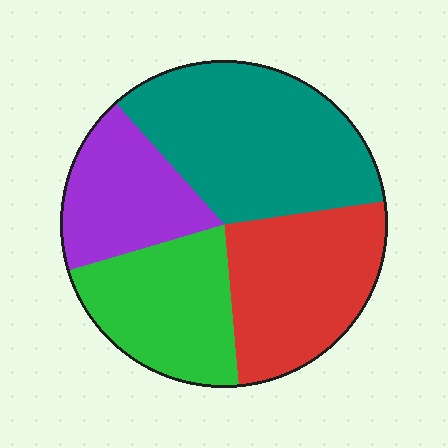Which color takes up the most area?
Teal, at roughly 35%.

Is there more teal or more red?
Teal.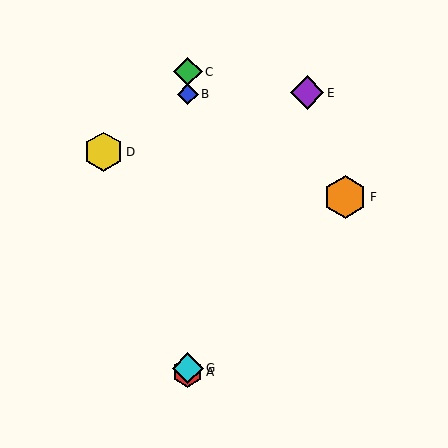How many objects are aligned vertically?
4 objects (A, B, C, G) are aligned vertically.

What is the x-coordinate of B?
Object B is at x≈188.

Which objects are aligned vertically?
Objects A, B, C, G are aligned vertically.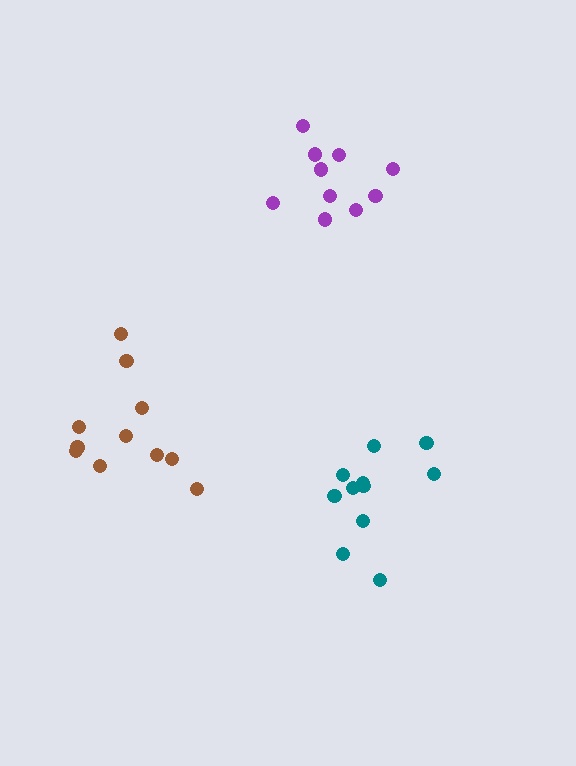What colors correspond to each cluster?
The clusters are colored: purple, brown, teal.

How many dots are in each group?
Group 1: 10 dots, Group 2: 11 dots, Group 3: 11 dots (32 total).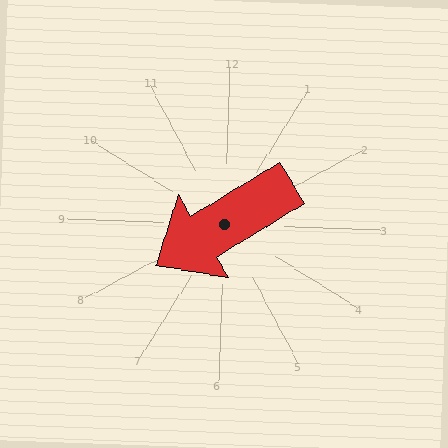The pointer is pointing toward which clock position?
Roughly 8 o'clock.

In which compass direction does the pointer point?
Southwest.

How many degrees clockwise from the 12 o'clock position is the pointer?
Approximately 237 degrees.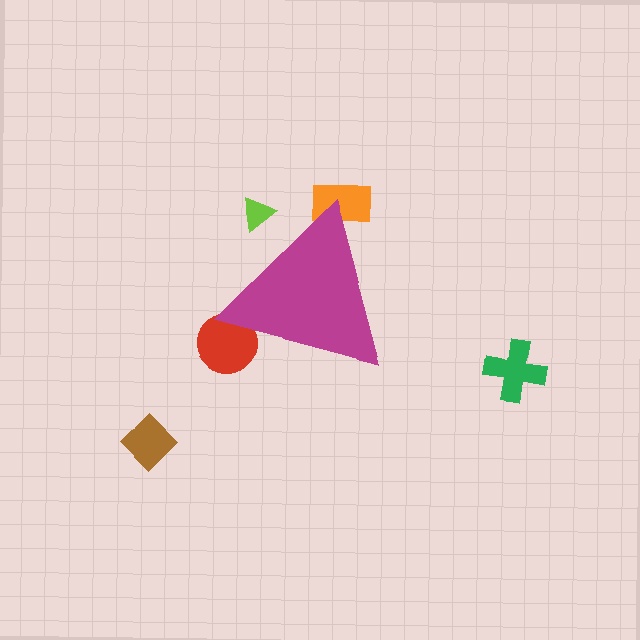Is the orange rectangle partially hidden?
Yes, the orange rectangle is partially hidden behind the magenta triangle.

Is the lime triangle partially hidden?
Yes, the lime triangle is partially hidden behind the magenta triangle.